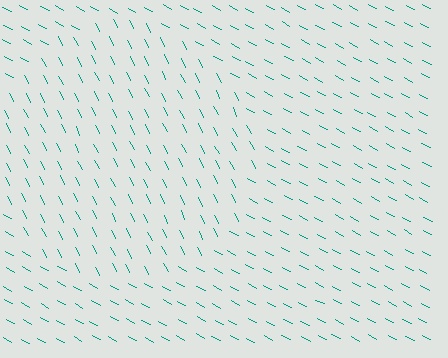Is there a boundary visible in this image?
Yes, there is a texture boundary formed by a change in line orientation.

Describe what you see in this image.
The image is filled with small teal line segments. A circle region in the image has lines oriented differently from the surrounding lines, creating a visible texture boundary.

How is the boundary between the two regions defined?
The boundary is defined purely by a change in line orientation (approximately 35 degrees difference). All lines are the same color and thickness.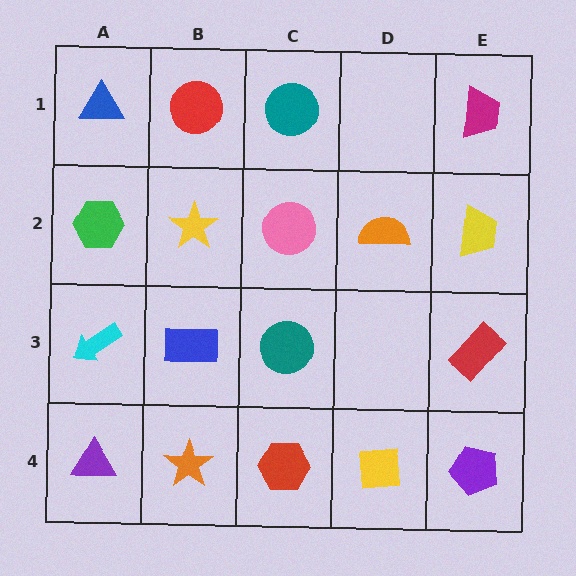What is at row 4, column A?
A purple triangle.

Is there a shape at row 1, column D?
No, that cell is empty.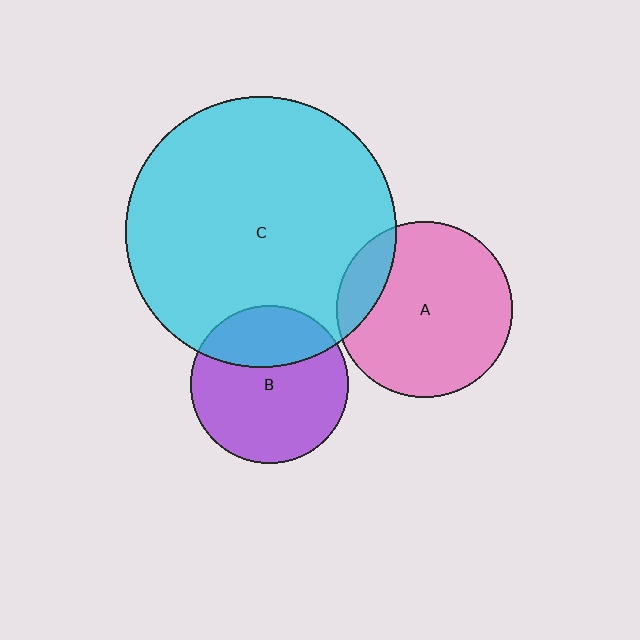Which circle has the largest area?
Circle C (cyan).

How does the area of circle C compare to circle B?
Approximately 2.9 times.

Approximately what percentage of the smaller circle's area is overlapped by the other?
Approximately 30%.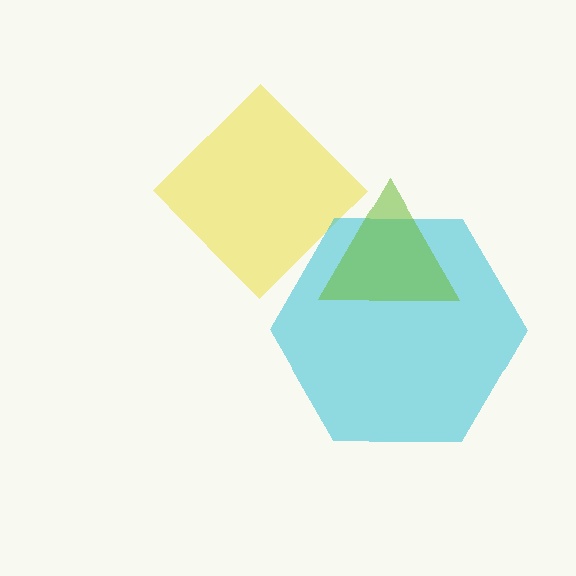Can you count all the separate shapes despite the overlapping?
Yes, there are 3 separate shapes.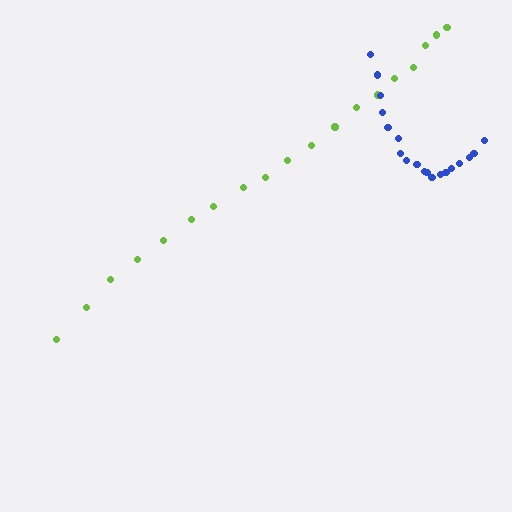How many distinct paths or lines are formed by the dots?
There are 2 distinct paths.